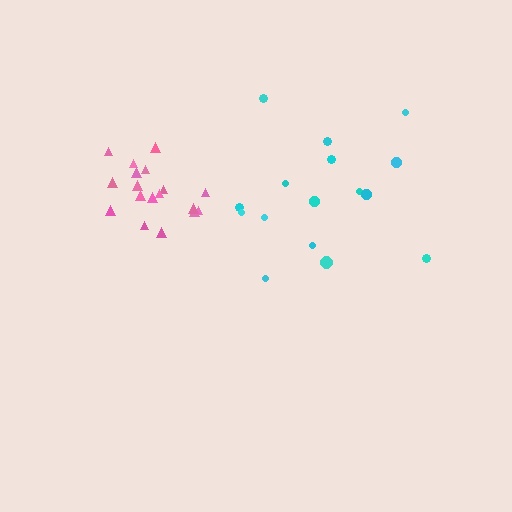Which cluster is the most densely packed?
Pink.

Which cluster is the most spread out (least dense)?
Cyan.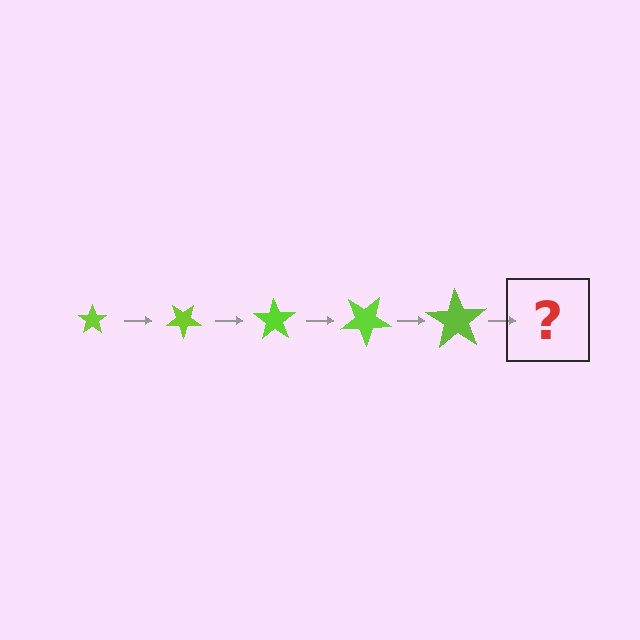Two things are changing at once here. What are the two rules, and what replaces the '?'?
The two rules are that the star grows larger each step and it rotates 35 degrees each step. The '?' should be a star, larger than the previous one and rotated 175 degrees from the start.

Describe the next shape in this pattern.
It should be a star, larger than the previous one and rotated 175 degrees from the start.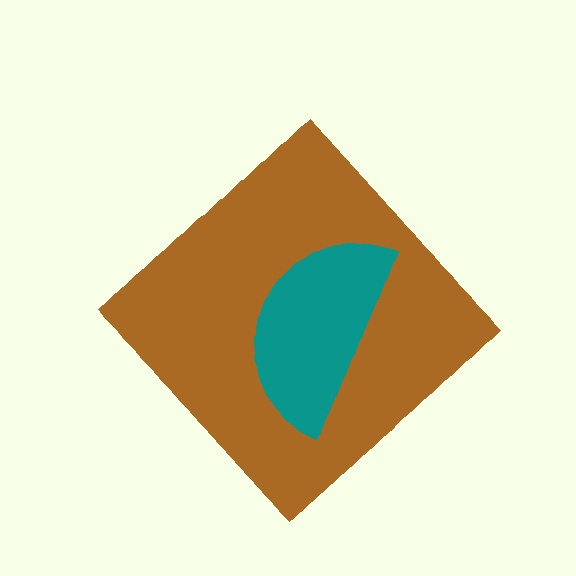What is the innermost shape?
The teal semicircle.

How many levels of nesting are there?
2.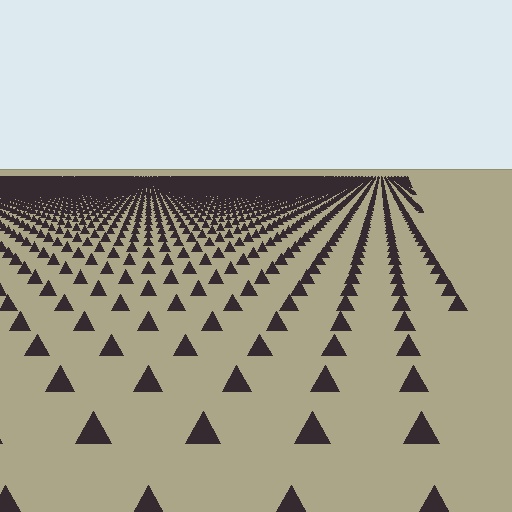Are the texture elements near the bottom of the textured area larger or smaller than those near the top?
Larger. Near the bottom, elements are closer to the viewer and appear at a bigger on-screen size.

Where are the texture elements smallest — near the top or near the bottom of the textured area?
Near the top.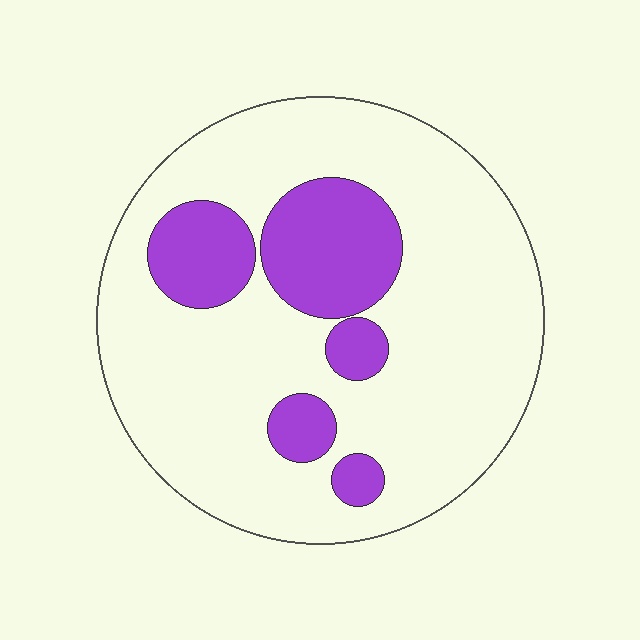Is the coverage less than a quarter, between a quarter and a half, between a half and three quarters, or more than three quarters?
Less than a quarter.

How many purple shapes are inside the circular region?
5.